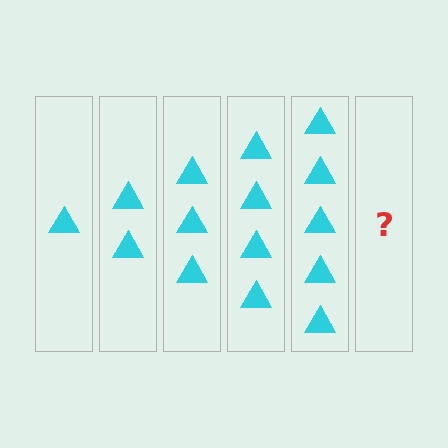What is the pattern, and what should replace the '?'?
The pattern is that each step adds one more triangle. The '?' should be 6 triangles.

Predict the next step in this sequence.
The next step is 6 triangles.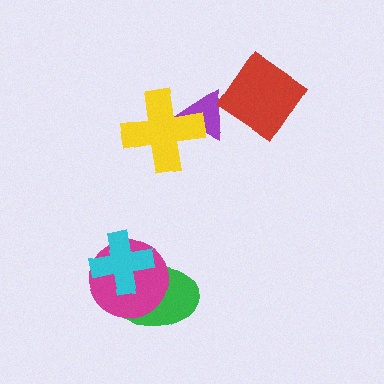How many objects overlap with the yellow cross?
1 object overlaps with the yellow cross.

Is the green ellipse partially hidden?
Yes, it is partially covered by another shape.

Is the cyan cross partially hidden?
No, no other shape covers it.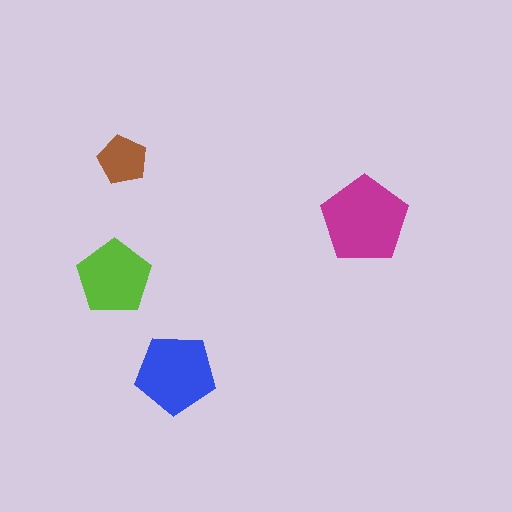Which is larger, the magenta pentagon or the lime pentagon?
The magenta one.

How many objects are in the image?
There are 4 objects in the image.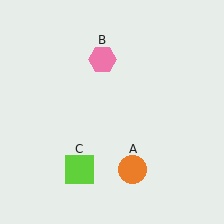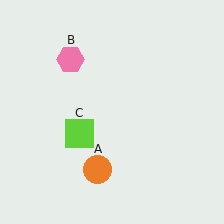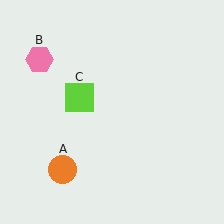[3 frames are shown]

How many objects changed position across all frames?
3 objects changed position: orange circle (object A), pink hexagon (object B), lime square (object C).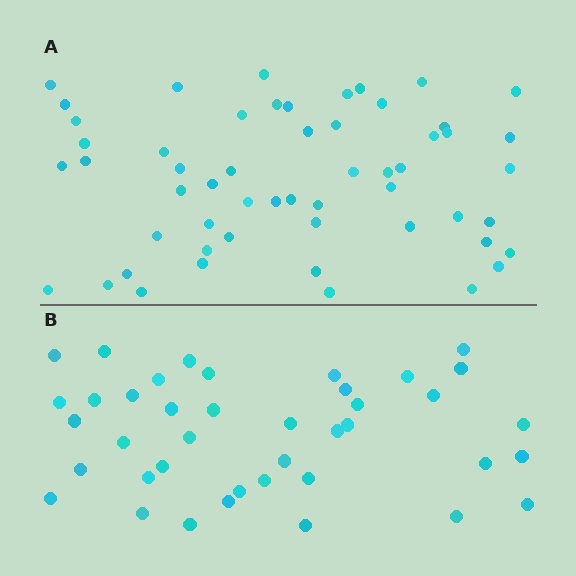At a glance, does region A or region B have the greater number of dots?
Region A (the top region) has more dots.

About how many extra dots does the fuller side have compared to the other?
Region A has approximately 15 more dots than region B.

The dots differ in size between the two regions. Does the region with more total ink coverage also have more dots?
No. Region B has more total ink coverage because its dots are larger, but region A actually contains more individual dots. Total area can be misleading — the number of items is what matters here.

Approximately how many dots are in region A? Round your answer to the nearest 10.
About 60 dots. (The exact count is 55, which rounds to 60.)